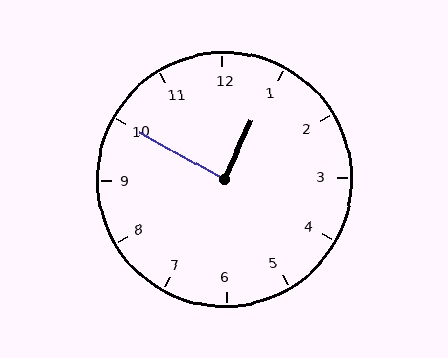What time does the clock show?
12:50.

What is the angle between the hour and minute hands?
Approximately 85 degrees.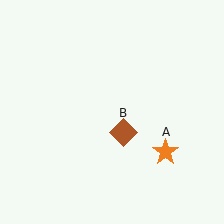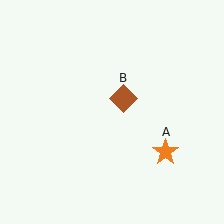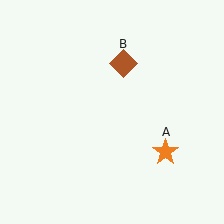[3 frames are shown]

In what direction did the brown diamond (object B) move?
The brown diamond (object B) moved up.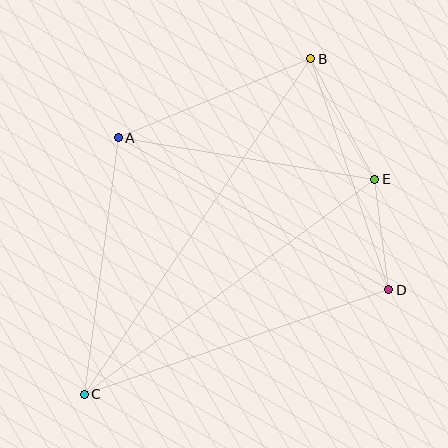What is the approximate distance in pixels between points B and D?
The distance between B and D is approximately 244 pixels.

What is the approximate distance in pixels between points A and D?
The distance between A and D is approximately 310 pixels.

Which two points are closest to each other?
Points D and E are closest to each other.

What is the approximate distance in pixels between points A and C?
The distance between A and C is approximately 259 pixels.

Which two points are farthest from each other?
Points B and C are farthest from each other.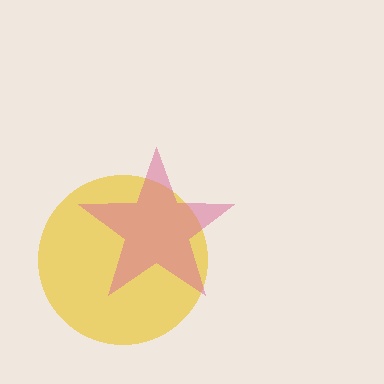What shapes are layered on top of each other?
The layered shapes are: a yellow circle, a pink star.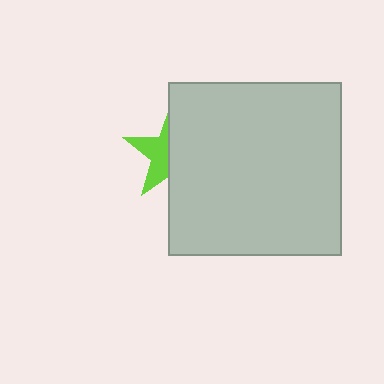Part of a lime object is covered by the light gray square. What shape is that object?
It is a star.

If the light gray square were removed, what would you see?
You would see the complete lime star.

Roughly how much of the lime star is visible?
A small part of it is visible (roughly 42%).